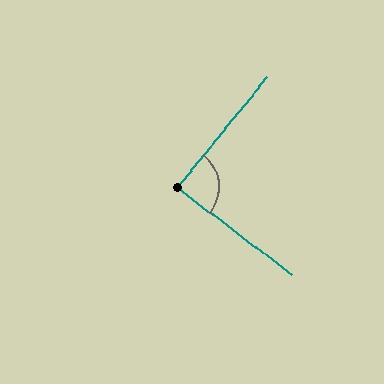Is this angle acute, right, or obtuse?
It is approximately a right angle.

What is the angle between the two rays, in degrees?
Approximately 88 degrees.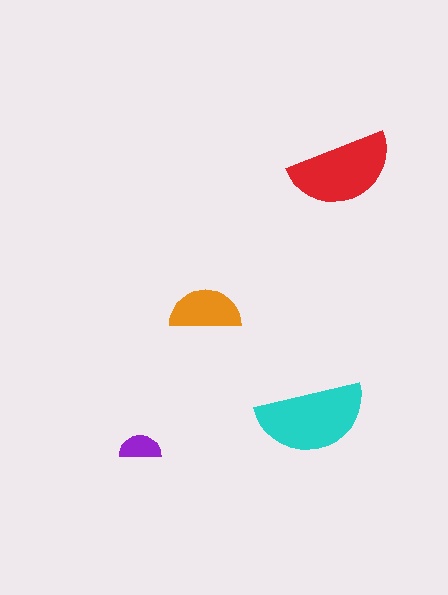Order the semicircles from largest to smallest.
the cyan one, the red one, the orange one, the purple one.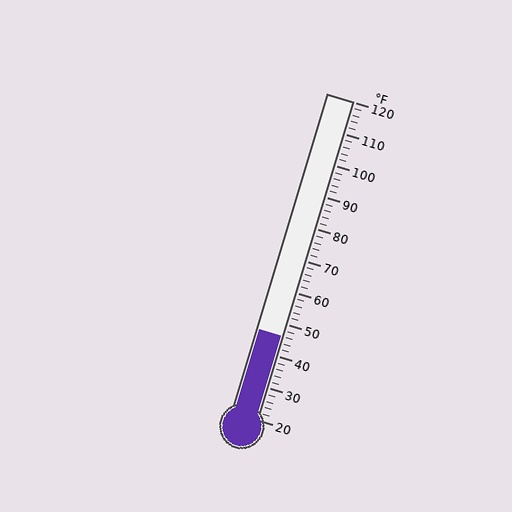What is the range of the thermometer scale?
The thermometer scale ranges from 20°F to 120°F.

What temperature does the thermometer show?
The thermometer shows approximately 46°F.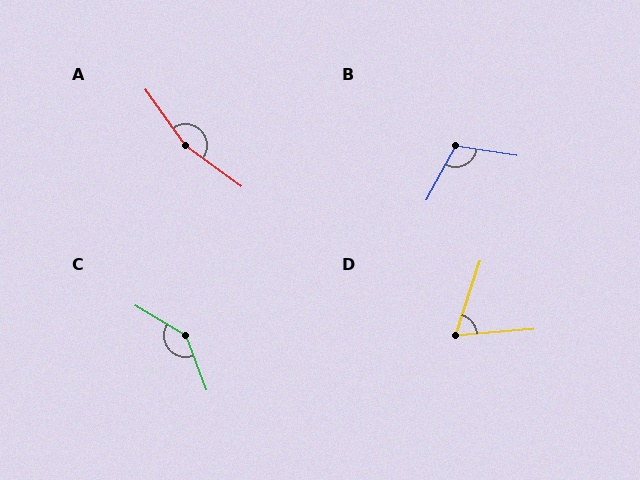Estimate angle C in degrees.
Approximately 141 degrees.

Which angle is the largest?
A, at approximately 161 degrees.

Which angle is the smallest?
D, at approximately 67 degrees.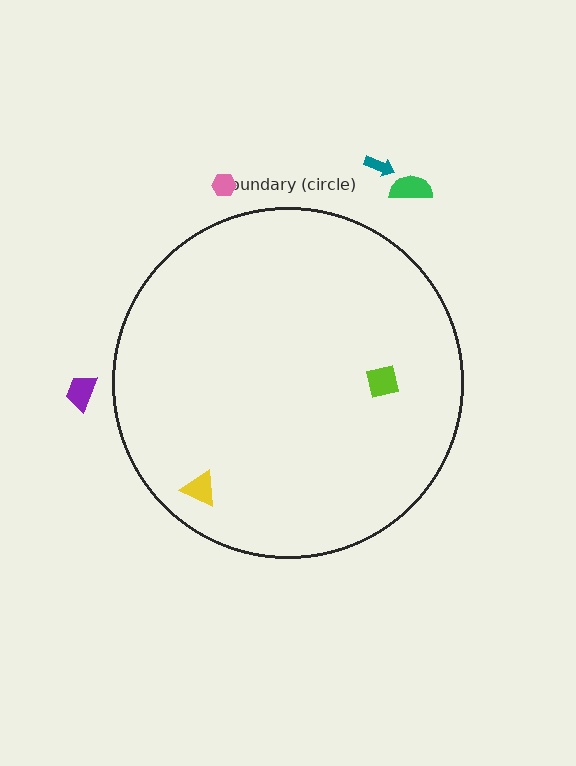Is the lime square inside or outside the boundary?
Inside.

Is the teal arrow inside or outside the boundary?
Outside.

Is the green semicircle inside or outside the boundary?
Outside.